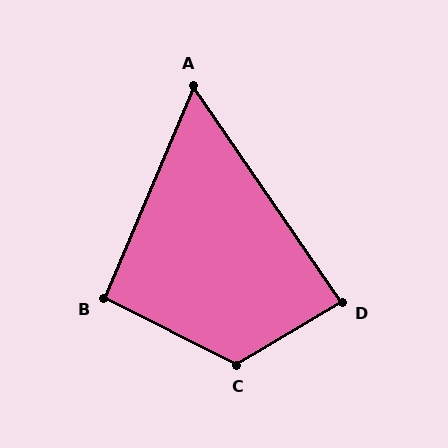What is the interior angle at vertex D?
Approximately 86 degrees (approximately right).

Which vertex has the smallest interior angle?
A, at approximately 57 degrees.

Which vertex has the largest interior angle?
C, at approximately 123 degrees.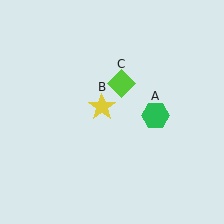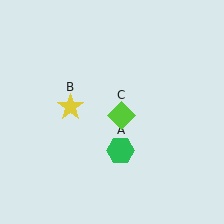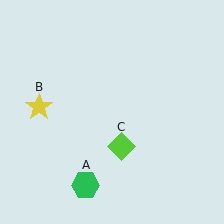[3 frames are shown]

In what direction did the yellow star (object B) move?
The yellow star (object B) moved left.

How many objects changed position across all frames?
3 objects changed position: green hexagon (object A), yellow star (object B), lime diamond (object C).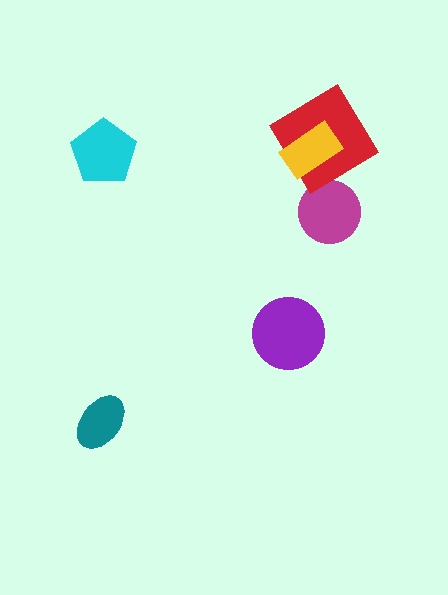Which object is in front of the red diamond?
The yellow rectangle is in front of the red diamond.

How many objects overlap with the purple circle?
0 objects overlap with the purple circle.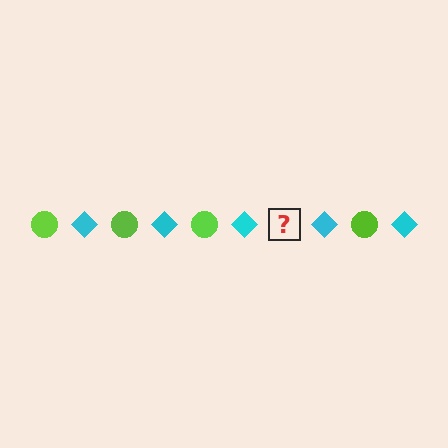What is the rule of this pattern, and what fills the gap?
The rule is that the pattern alternates between lime circle and cyan diamond. The gap should be filled with a lime circle.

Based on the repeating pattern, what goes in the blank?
The blank should be a lime circle.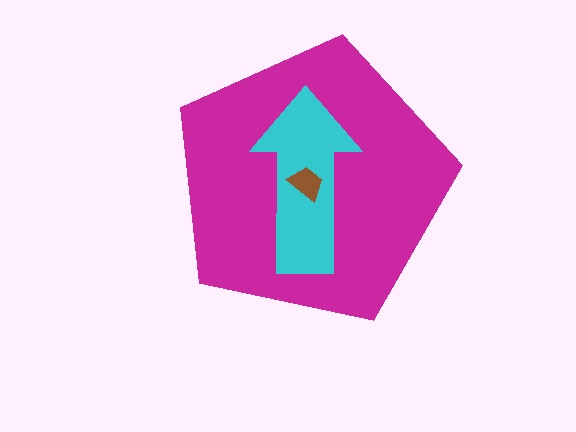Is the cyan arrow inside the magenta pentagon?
Yes.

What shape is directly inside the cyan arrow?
The brown trapezoid.